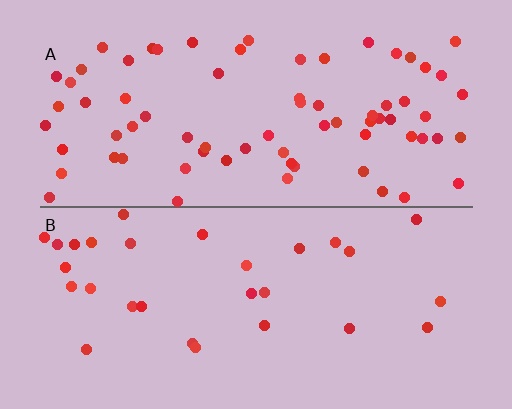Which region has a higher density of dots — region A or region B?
A (the top).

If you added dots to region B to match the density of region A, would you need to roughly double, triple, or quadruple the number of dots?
Approximately double.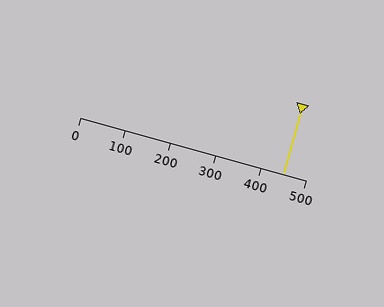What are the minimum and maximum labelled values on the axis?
The axis runs from 0 to 500.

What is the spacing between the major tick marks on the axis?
The major ticks are spaced 100 apart.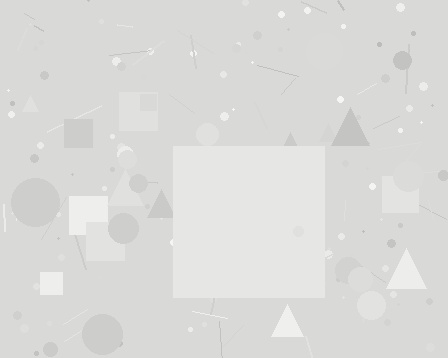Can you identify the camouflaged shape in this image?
The camouflaged shape is a square.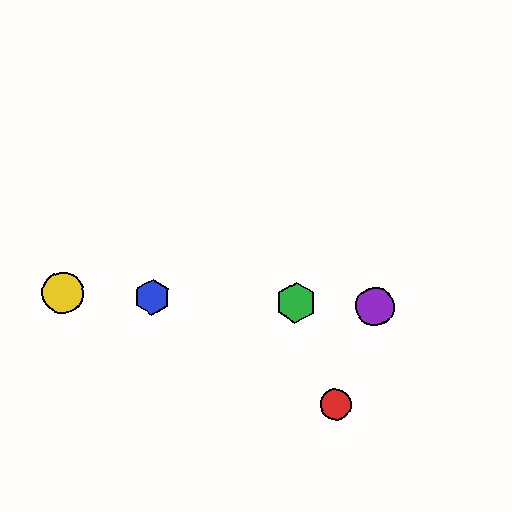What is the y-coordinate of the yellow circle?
The yellow circle is at y≈293.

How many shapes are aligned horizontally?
4 shapes (the blue hexagon, the green hexagon, the yellow circle, the purple circle) are aligned horizontally.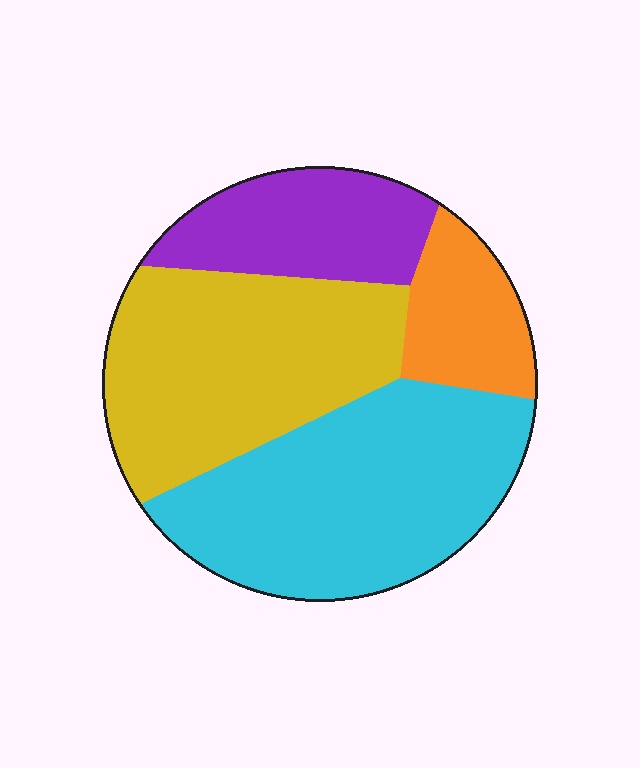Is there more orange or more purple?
Purple.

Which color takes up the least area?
Orange, at roughly 10%.